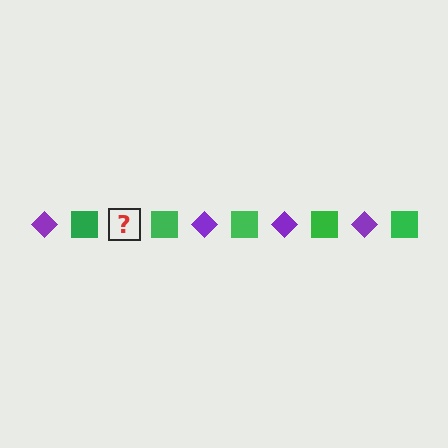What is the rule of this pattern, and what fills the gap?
The rule is that the pattern alternates between purple diamond and green square. The gap should be filled with a purple diamond.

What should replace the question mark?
The question mark should be replaced with a purple diamond.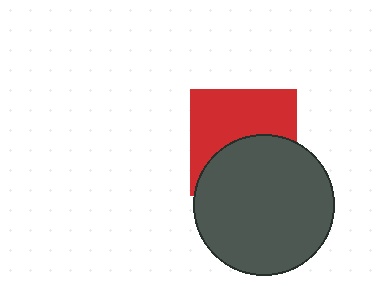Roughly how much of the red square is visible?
About half of it is visible (roughly 54%).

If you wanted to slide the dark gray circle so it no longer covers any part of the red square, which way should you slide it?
Slide it down — that is the most direct way to separate the two shapes.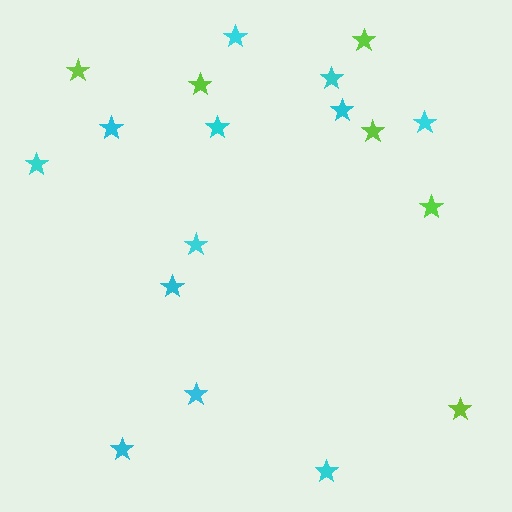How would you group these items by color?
There are 2 groups: one group of cyan stars (12) and one group of lime stars (6).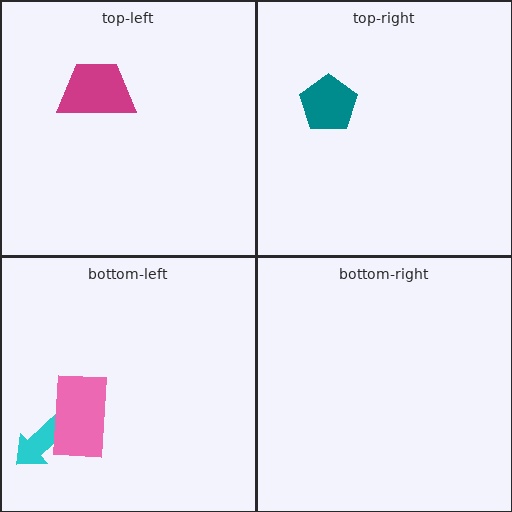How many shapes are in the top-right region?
1.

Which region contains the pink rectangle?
The bottom-left region.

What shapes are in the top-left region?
The magenta trapezoid.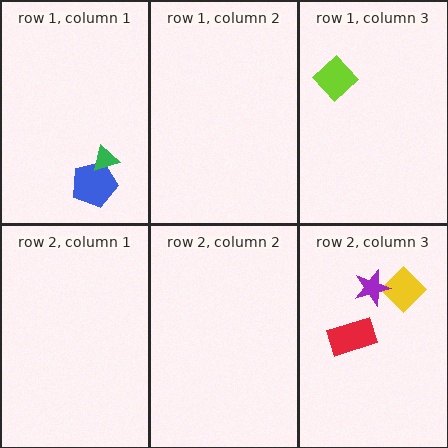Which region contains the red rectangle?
The row 2, column 3 region.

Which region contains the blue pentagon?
The row 1, column 1 region.